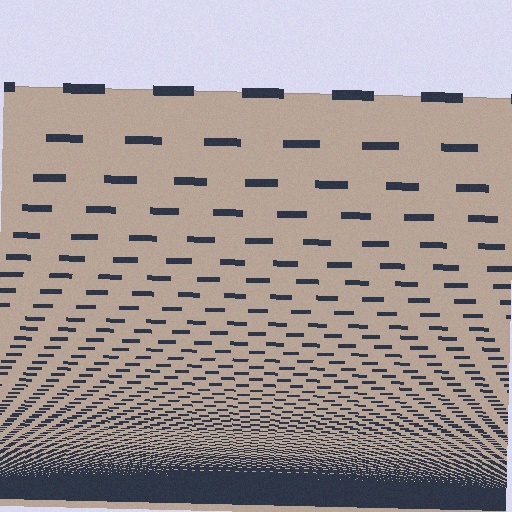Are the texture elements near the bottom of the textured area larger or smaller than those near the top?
Smaller. The gradient is inverted — elements near the bottom are smaller and denser.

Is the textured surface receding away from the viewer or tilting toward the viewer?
The surface appears to tilt toward the viewer. Texture elements get larger and sparser toward the top.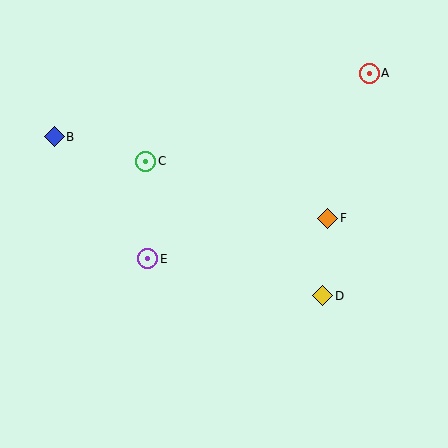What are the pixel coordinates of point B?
Point B is at (54, 137).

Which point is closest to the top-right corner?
Point A is closest to the top-right corner.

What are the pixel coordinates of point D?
Point D is at (323, 296).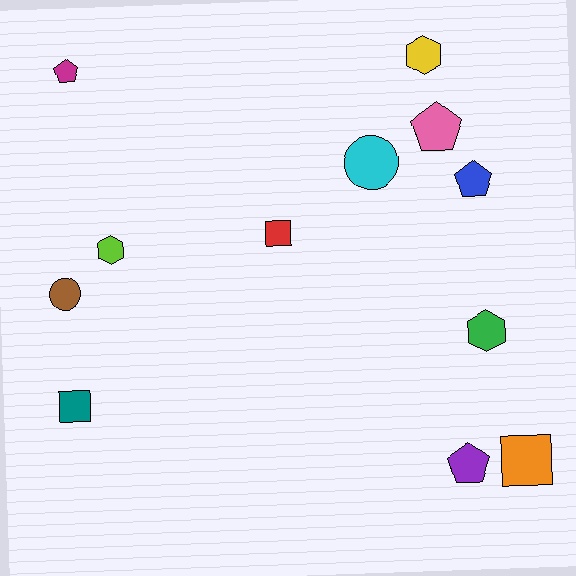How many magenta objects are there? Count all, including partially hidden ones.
There is 1 magenta object.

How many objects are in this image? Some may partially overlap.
There are 12 objects.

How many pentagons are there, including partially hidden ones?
There are 4 pentagons.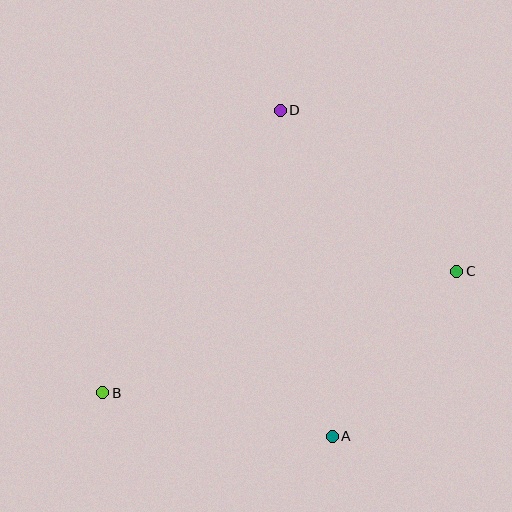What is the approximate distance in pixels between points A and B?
The distance between A and B is approximately 234 pixels.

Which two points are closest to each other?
Points A and C are closest to each other.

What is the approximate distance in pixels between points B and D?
The distance between B and D is approximately 334 pixels.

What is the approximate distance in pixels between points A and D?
The distance between A and D is approximately 330 pixels.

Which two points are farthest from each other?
Points B and C are farthest from each other.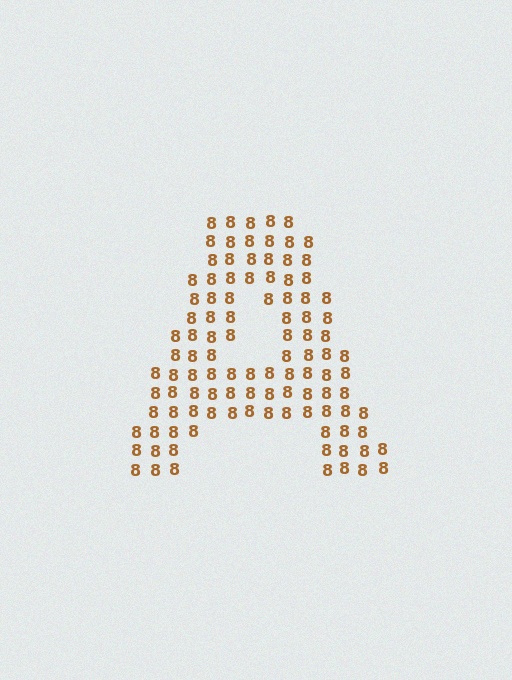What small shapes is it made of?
It is made of small digit 8's.